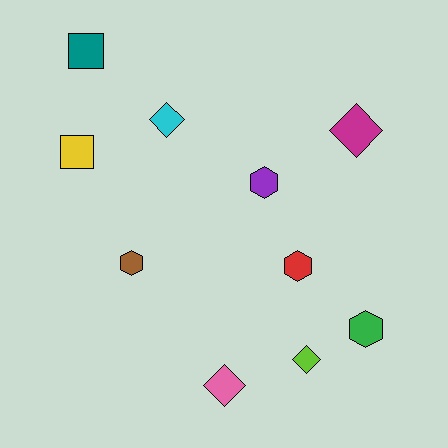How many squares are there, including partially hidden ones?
There are 2 squares.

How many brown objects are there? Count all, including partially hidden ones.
There is 1 brown object.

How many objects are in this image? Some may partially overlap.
There are 10 objects.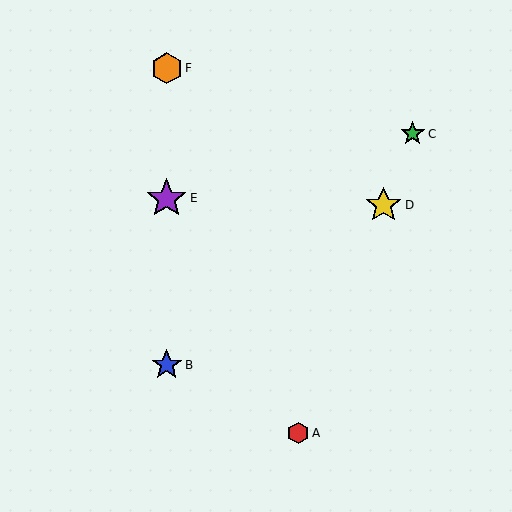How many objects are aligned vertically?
3 objects (B, E, F) are aligned vertically.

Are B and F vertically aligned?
Yes, both are at x≈167.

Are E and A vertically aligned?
No, E is at x≈167 and A is at x≈298.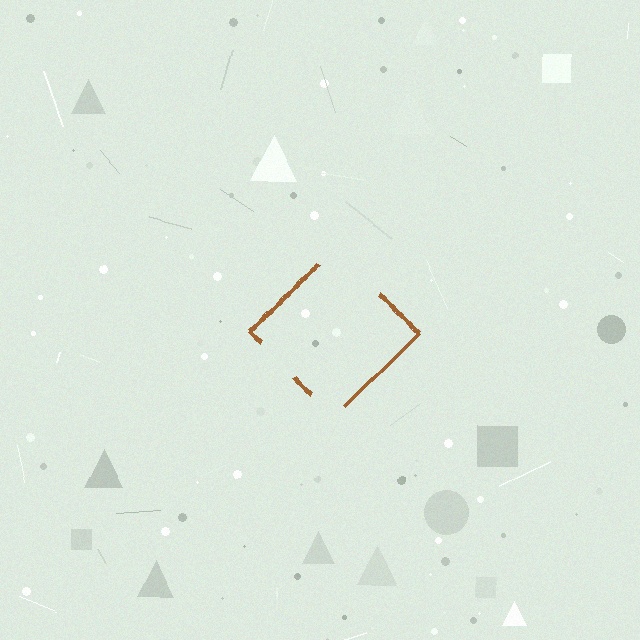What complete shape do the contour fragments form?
The contour fragments form a diamond.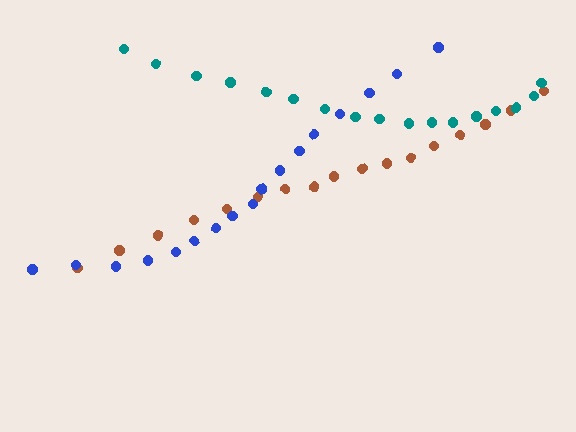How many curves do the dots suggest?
There are 3 distinct paths.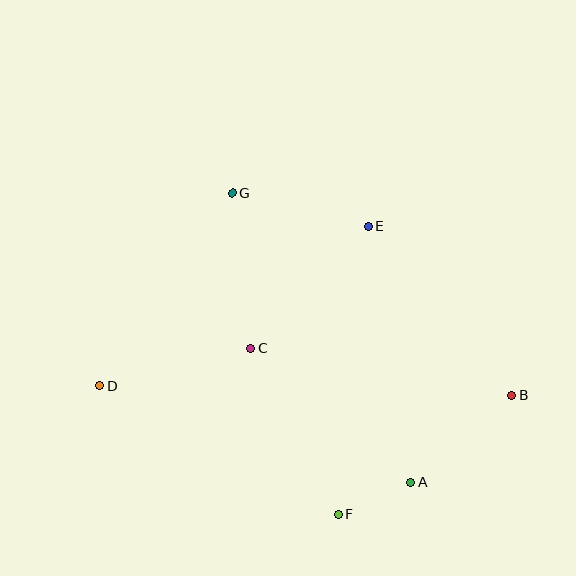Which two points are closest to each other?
Points A and F are closest to each other.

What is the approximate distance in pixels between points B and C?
The distance between B and C is approximately 266 pixels.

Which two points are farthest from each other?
Points B and D are farthest from each other.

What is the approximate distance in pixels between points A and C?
The distance between A and C is approximately 209 pixels.